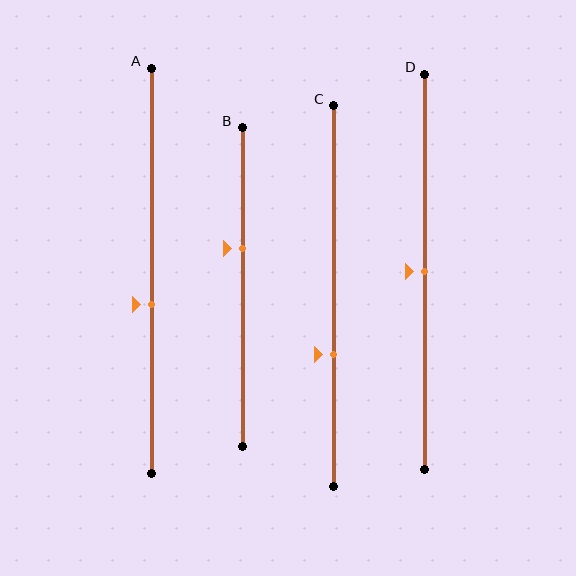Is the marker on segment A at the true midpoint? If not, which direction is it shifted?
No, the marker on segment A is shifted downward by about 8% of the segment length.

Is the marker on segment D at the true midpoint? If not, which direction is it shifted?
Yes, the marker on segment D is at the true midpoint.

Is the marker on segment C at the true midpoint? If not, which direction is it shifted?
No, the marker on segment C is shifted downward by about 15% of the segment length.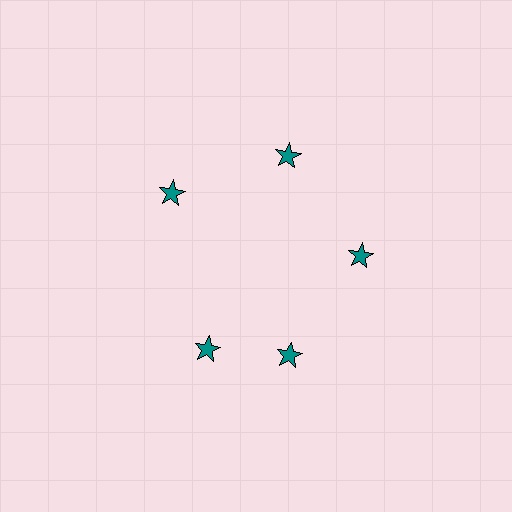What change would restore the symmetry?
The symmetry would be restored by rotating it back into even spacing with its neighbors so that all 5 stars sit at equal angles and equal distance from the center.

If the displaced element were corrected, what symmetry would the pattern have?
It would have 5-fold rotational symmetry — the pattern would map onto itself every 72 degrees.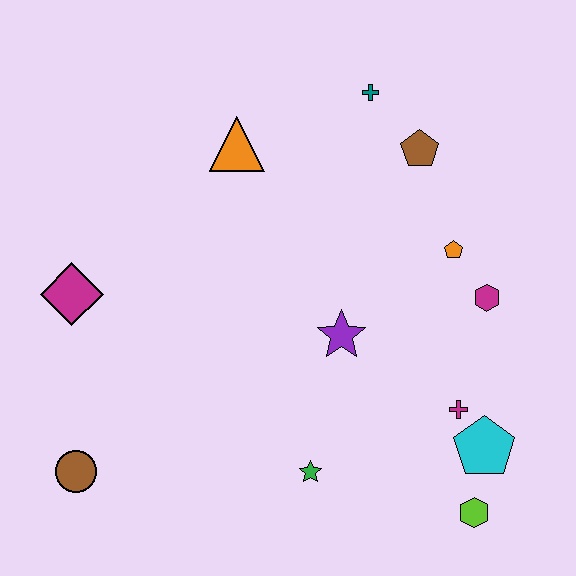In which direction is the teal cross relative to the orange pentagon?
The teal cross is above the orange pentagon.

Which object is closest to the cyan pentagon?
The magenta cross is closest to the cyan pentagon.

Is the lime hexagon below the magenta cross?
Yes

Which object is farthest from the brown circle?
The teal cross is farthest from the brown circle.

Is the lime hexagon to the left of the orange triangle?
No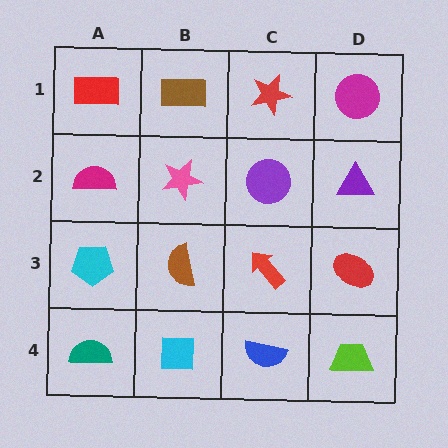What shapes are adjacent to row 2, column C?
A red star (row 1, column C), a red arrow (row 3, column C), a pink star (row 2, column B), a purple triangle (row 2, column D).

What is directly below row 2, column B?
A brown semicircle.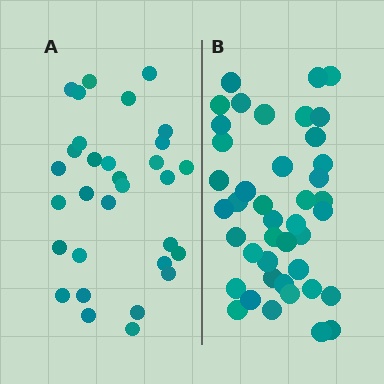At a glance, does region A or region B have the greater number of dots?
Region B (the right region) has more dots.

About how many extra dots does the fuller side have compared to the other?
Region B has roughly 12 or so more dots than region A.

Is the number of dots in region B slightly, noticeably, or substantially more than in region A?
Region B has noticeably more, but not dramatically so. The ratio is roughly 1.4 to 1.